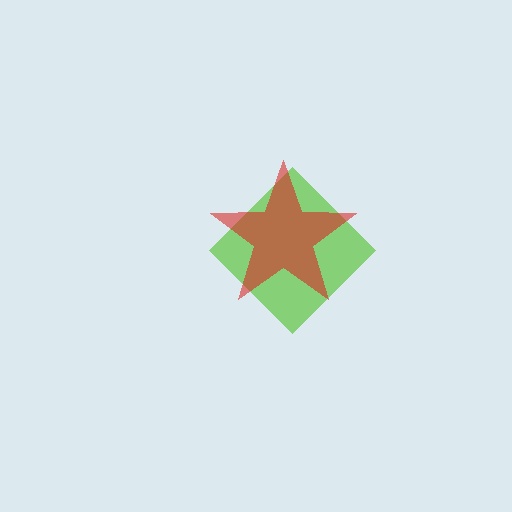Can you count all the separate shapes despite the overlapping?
Yes, there are 2 separate shapes.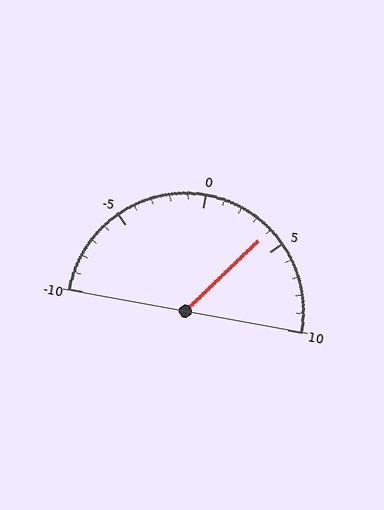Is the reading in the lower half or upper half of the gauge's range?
The reading is in the upper half of the range (-10 to 10).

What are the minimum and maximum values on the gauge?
The gauge ranges from -10 to 10.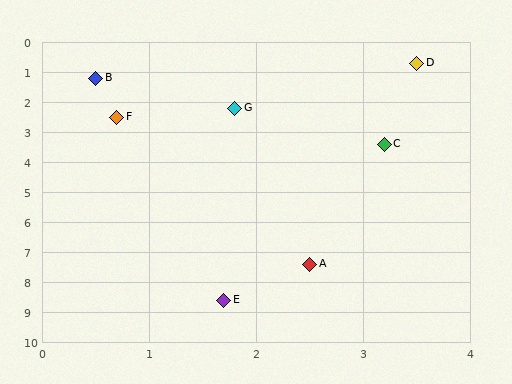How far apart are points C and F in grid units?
Points C and F are about 2.7 grid units apart.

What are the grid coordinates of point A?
Point A is at approximately (2.5, 7.4).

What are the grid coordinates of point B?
Point B is at approximately (0.5, 1.2).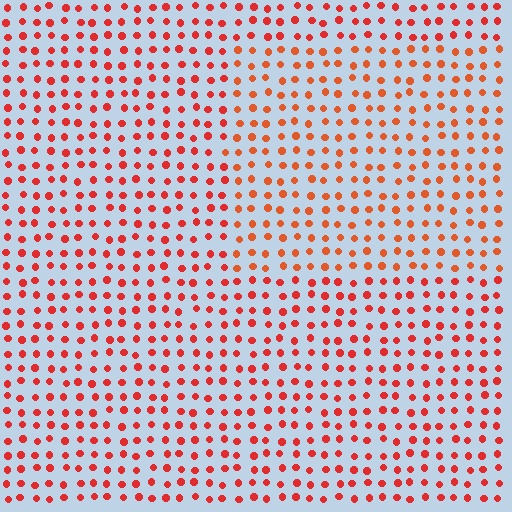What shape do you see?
I see a rectangle.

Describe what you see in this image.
The image is filled with small red elements in a uniform arrangement. A rectangle-shaped region is visible where the elements are tinted to a slightly different hue, forming a subtle color boundary.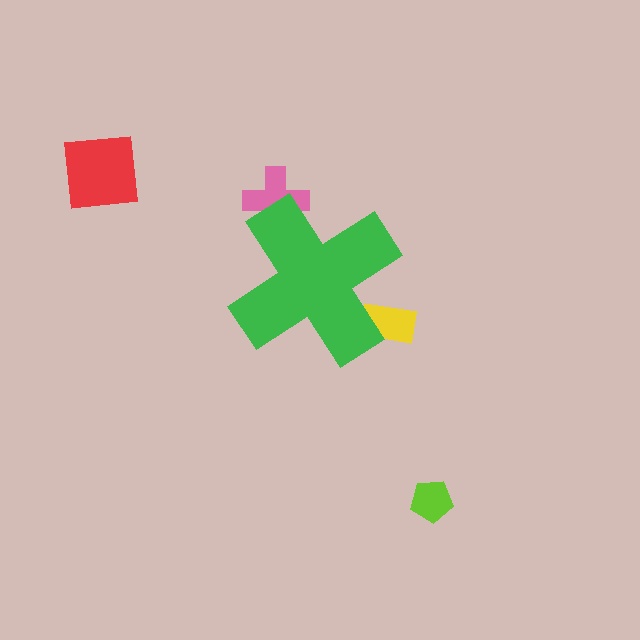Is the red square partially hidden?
No, the red square is fully visible.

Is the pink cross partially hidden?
Yes, the pink cross is partially hidden behind the green cross.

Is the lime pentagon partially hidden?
No, the lime pentagon is fully visible.